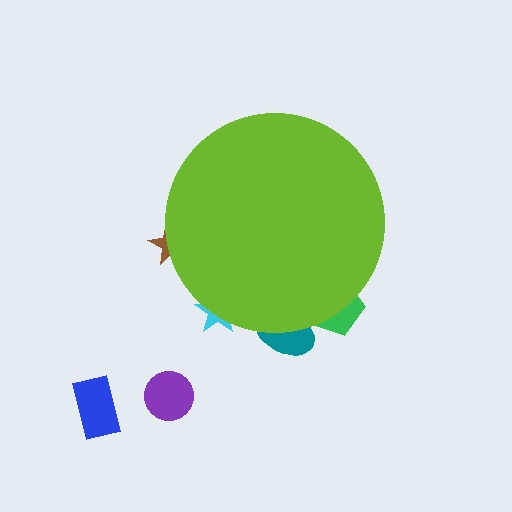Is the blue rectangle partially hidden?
No, the blue rectangle is fully visible.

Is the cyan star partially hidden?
Yes, the cyan star is partially hidden behind the lime circle.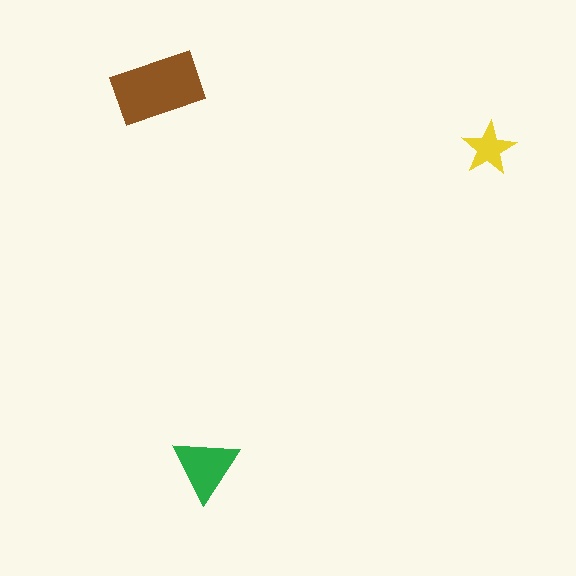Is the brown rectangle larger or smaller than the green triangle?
Larger.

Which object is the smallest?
The yellow star.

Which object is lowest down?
The green triangle is bottommost.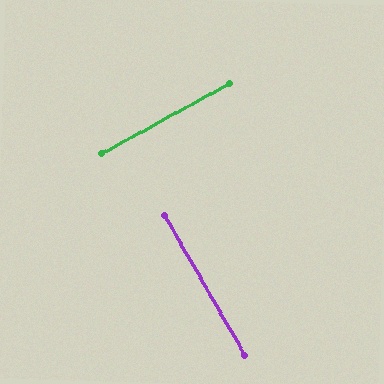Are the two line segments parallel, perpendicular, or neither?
Perpendicular — they meet at approximately 89°.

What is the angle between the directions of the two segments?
Approximately 89 degrees.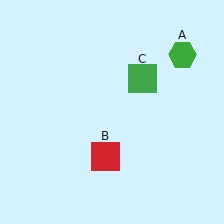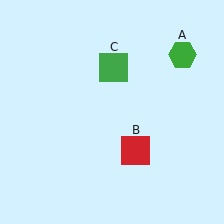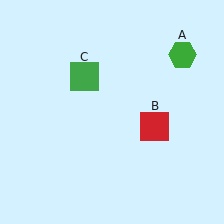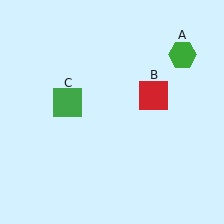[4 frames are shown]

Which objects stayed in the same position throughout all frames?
Green hexagon (object A) remained stationary.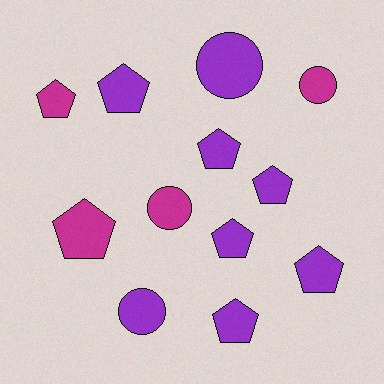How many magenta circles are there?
There are 2 magenta circles.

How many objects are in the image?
There are 12 objects.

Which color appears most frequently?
Purple, with 8 objects.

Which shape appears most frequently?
Pentagon, with 8 objects.